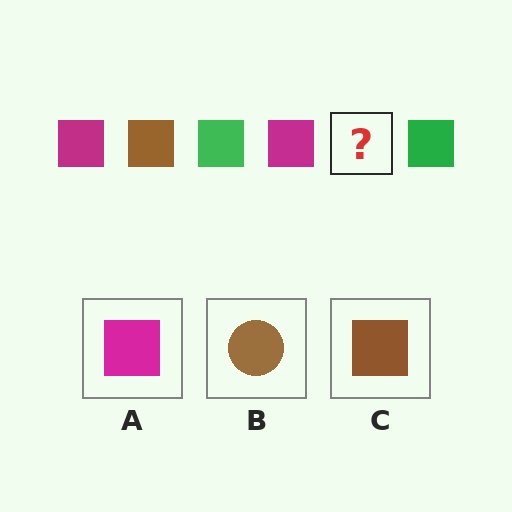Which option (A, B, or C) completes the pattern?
C.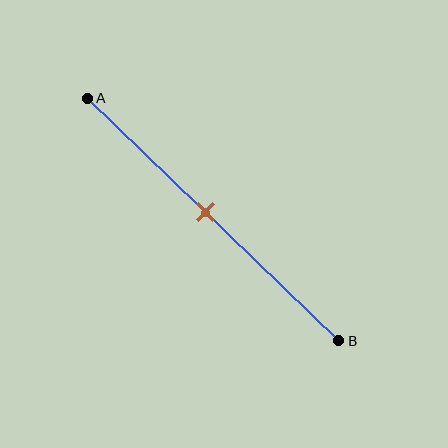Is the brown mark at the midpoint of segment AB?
Yes, the mark is approximately at the midpoint.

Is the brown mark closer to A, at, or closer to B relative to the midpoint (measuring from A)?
The brown mark is approximately at the midpoint of segment AB.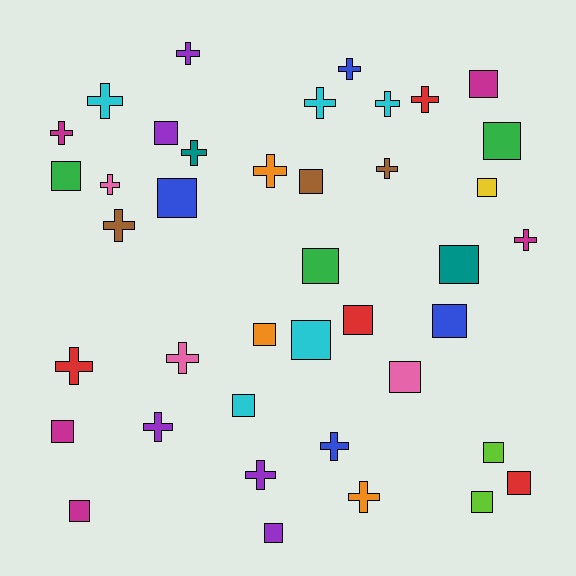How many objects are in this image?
There are 40 objects.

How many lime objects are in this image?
There are 2 lime objects.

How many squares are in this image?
There are 21 squares.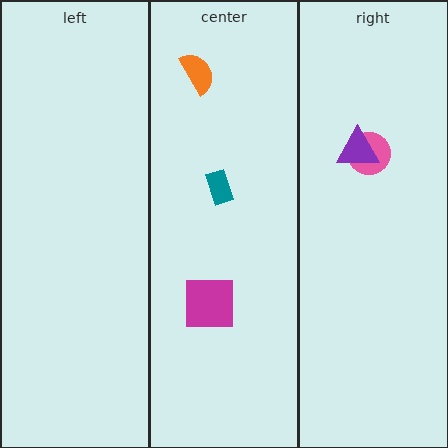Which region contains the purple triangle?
The right region.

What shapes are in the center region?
The magenta square, the teal rectangle, the orange semicircle.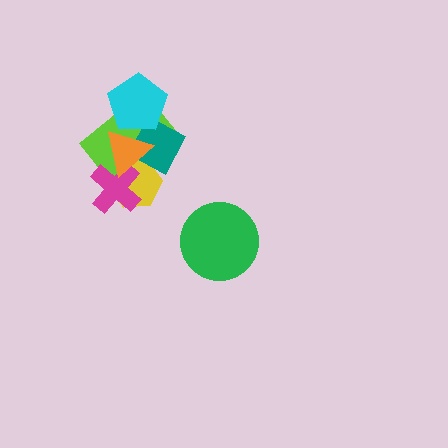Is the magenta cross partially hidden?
Yes, it is partially covered by another shape.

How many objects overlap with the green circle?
0 objects overlap with the green circle.